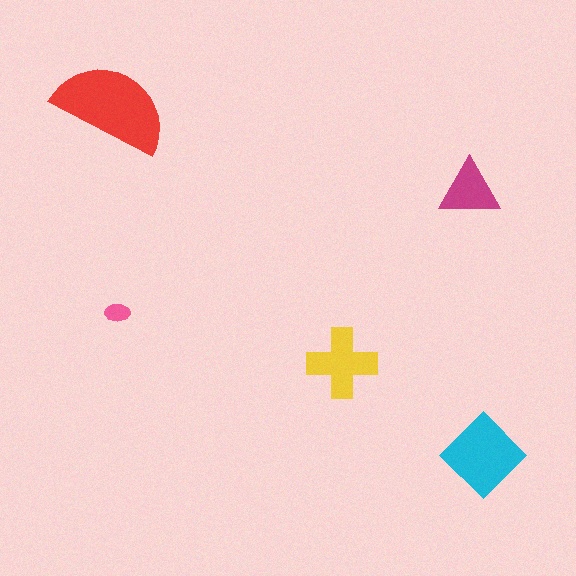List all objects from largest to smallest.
The red semicircle, the cyan diamond, the yellow cross, the magenta triangle, the pink ellipse.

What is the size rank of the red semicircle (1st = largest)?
1st.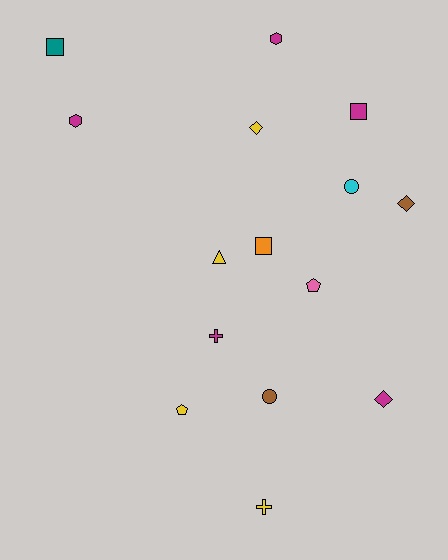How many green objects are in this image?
There are no green objects.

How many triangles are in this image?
There is 1 triangle.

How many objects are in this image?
There are 15 objects.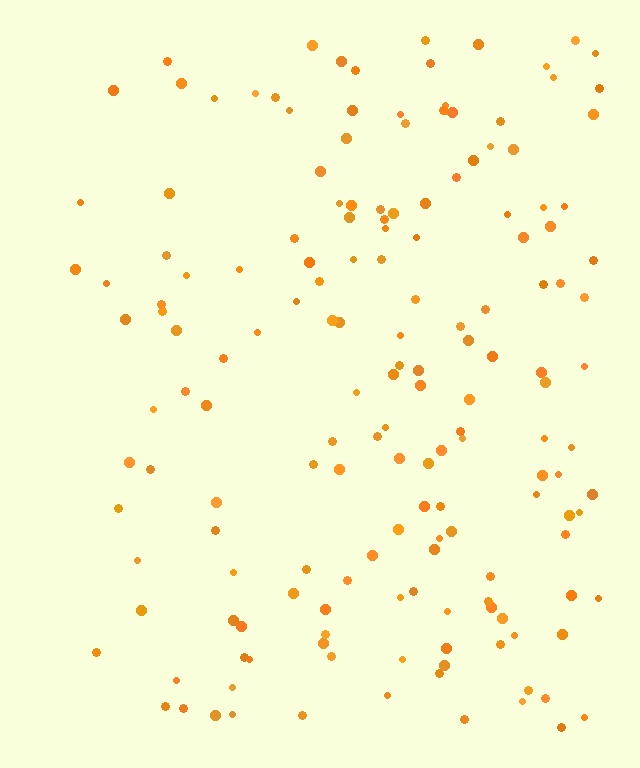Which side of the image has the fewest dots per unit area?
The left.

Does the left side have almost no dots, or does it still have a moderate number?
Still a moderate number, just noticeably fewer than the right.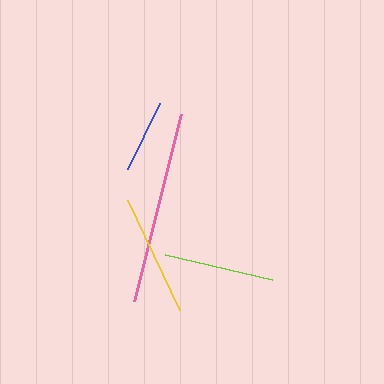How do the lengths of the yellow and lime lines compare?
The yellow and lime lines are approximately the same length.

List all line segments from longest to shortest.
From longest to shortest: pink, yellow, lime, blue.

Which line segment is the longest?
The pink line is the longest at approximately 193 pixels.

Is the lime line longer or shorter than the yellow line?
The yellow line is longer than the lime line.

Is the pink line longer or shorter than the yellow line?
The pink line is longer than the yellow line.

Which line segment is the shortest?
The blue line is the shortest at approximately 73 pixels.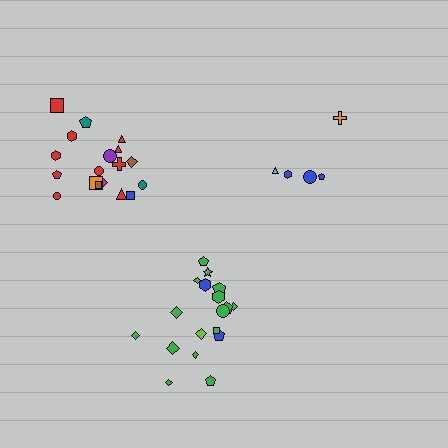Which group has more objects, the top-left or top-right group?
The top-left group.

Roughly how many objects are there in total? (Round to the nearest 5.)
Roughly 40 objects in total.